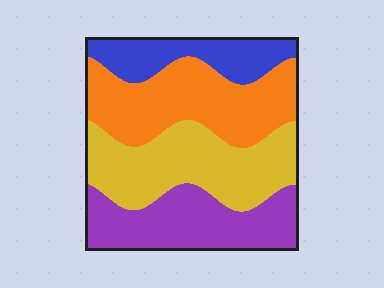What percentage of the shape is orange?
Orange covers 30% of the shape.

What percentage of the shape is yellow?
Yellow covers 30% of the shape.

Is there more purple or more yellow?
Yellow.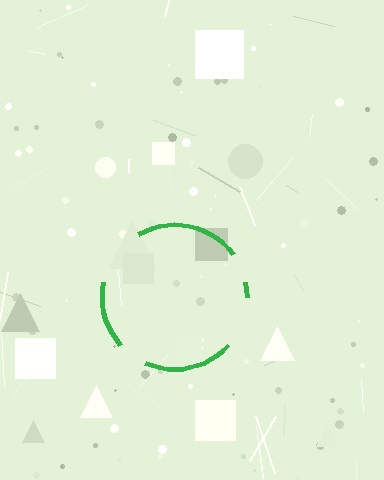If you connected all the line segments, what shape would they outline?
They would outline a circle.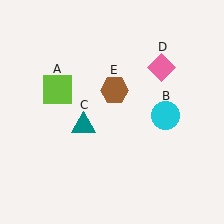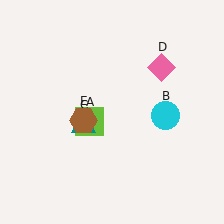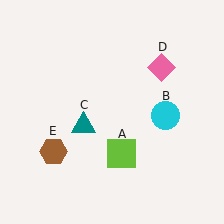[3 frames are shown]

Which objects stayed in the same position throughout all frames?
Cyan circle (object B) and teal triangle (object C) and pink diamond (object D) remained stationary.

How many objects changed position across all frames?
2 objects changed position: lime square (object A), brown hexagon (object E).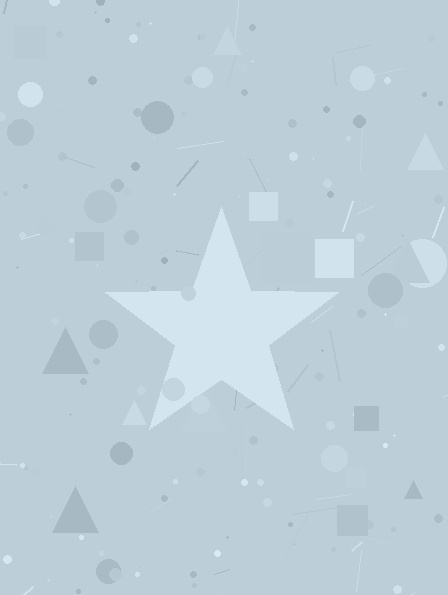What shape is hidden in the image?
A star is hidden in the image.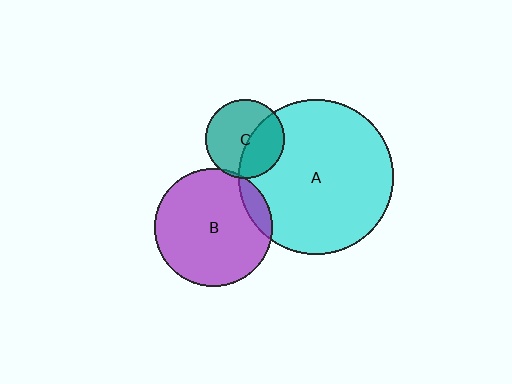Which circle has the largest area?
Circle A (cyan).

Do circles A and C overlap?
Yes.